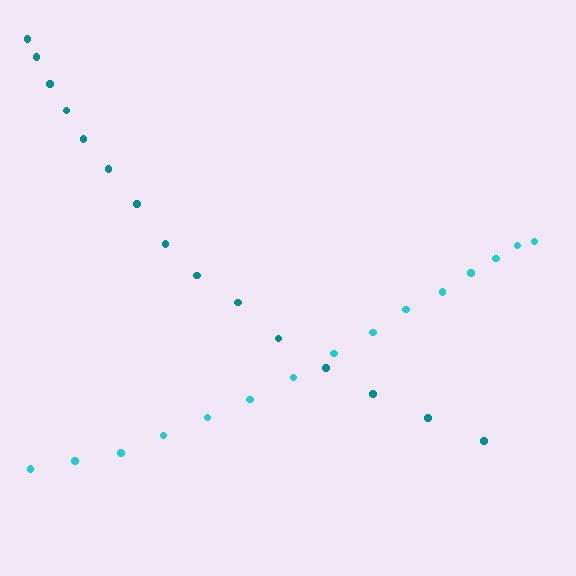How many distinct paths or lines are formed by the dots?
There are 2 distinct paths.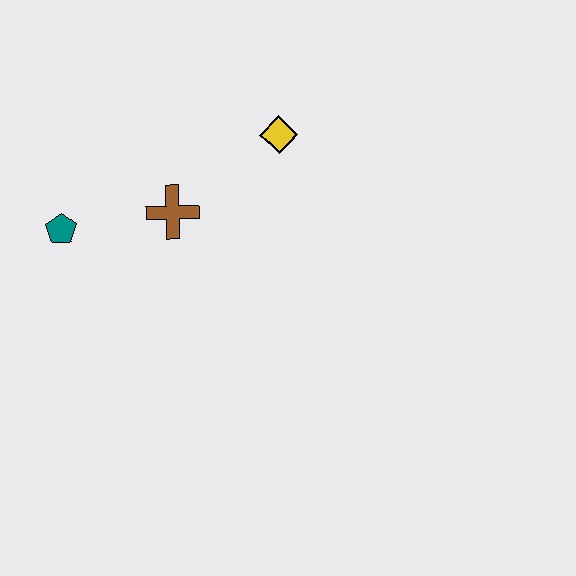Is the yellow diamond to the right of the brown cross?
Yes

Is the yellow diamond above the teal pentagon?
Yes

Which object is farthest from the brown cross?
The yellow diamond is farthest from the brown cross.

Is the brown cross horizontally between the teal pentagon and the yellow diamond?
Yes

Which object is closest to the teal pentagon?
The brown cross is closest to the teal pentagon.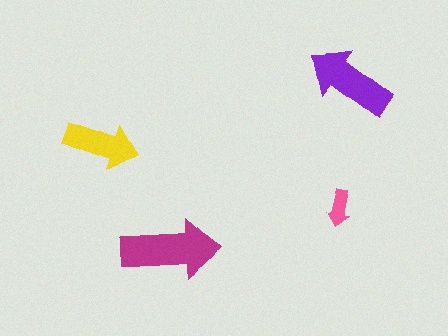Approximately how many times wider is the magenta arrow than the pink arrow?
About 2.5 times wider.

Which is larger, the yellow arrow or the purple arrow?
The purple one.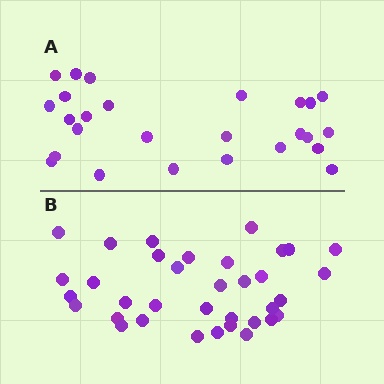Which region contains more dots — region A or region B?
Region B (the bottom region) has more dots.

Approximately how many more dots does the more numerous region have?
Region B has roughly 8 or so more dots than region A.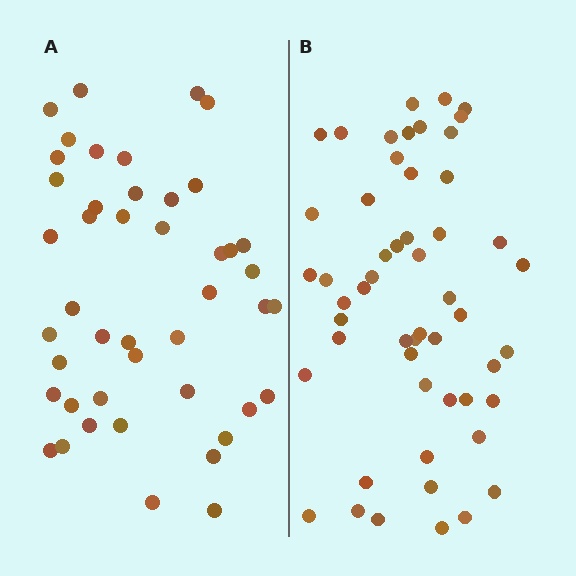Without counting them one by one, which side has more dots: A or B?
Region B (the right region) has more dots.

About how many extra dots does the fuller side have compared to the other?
Region B has roughly 8 or so more dots than region A.